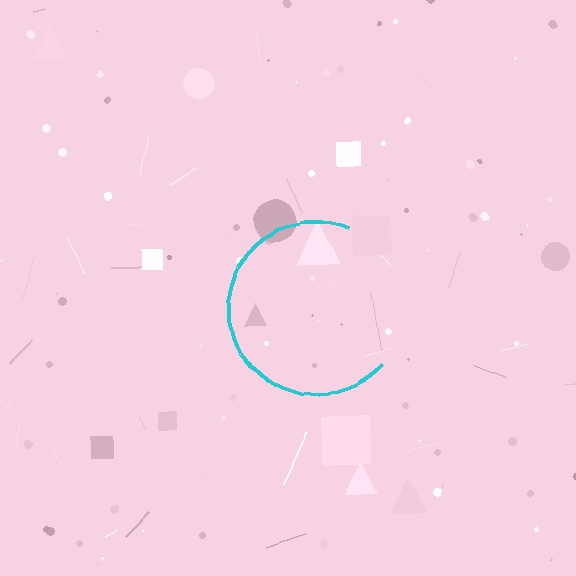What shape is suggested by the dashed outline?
The dashed outline suggests a circle.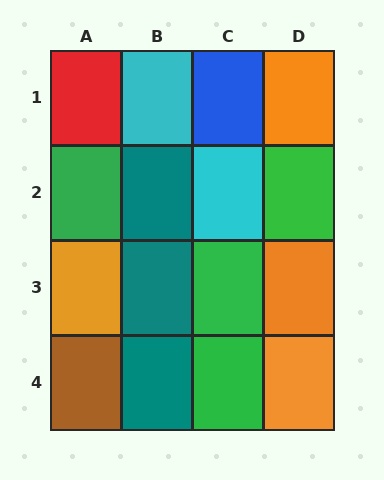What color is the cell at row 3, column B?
Teal.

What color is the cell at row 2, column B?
Teal.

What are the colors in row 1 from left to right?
Red, cyan, blue, orange.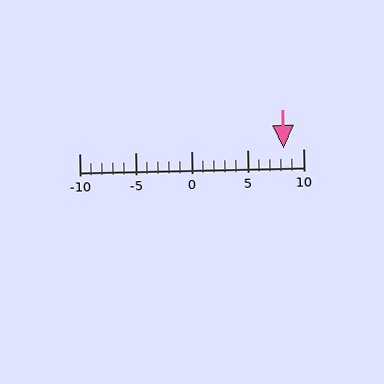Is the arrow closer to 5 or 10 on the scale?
The arrow is closer to 10.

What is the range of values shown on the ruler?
The ruler shows values from -10 to 10.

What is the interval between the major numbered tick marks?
The major tick marks are spaced 5 units apart.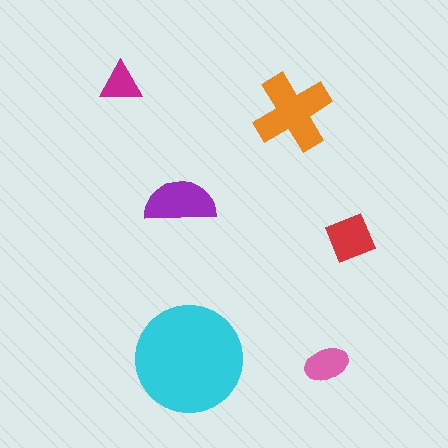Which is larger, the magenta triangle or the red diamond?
The red diamond.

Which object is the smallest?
The magenta triangle.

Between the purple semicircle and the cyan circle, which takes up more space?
The cyan circle.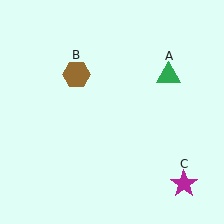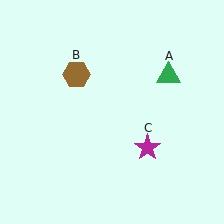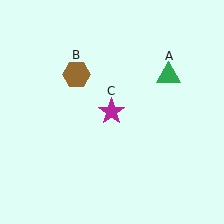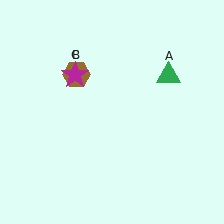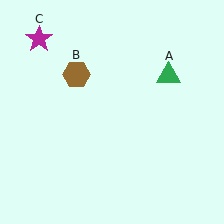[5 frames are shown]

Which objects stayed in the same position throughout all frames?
Green triangle (object A) and brown hexagon (object B) remained stationary.